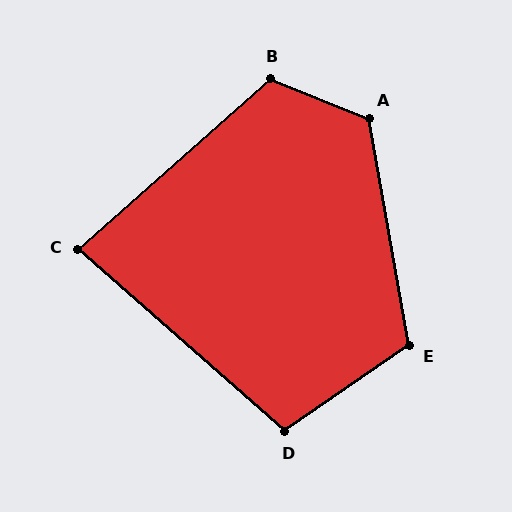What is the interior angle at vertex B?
Approximately 116 degrees (obtuse).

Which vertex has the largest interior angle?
A, at approximately 122 degrees.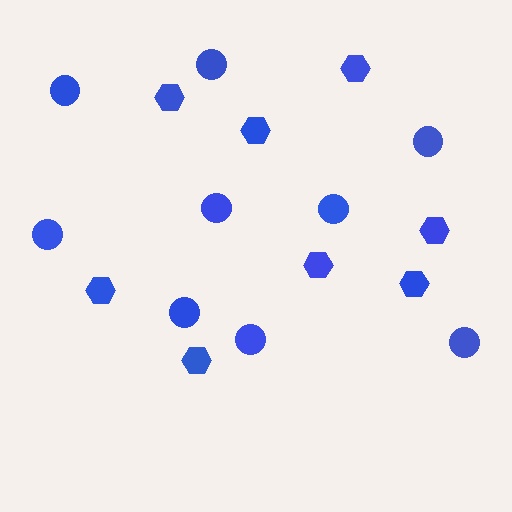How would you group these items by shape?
There are 2 groups: one group of hexagons (8) and one group of circles (9).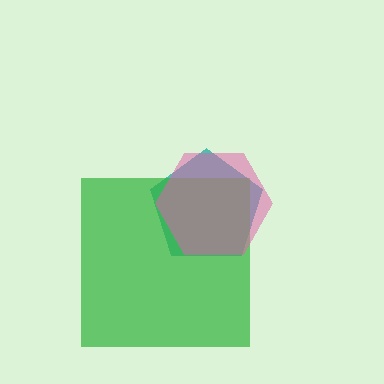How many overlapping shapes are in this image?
There are 3 overlapping shapes in the image.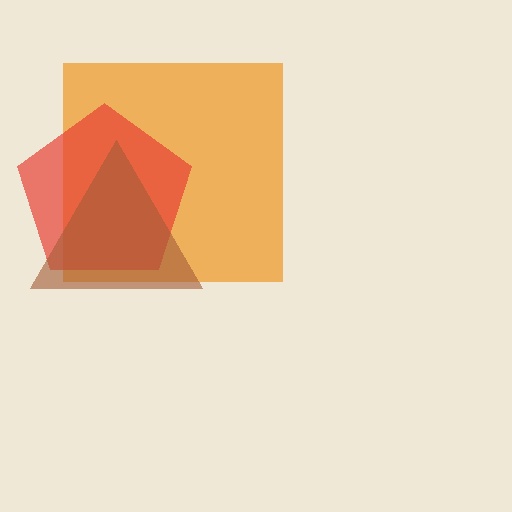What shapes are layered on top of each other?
The layered shapes are: an orange square, a red pentagon, a brown triangle.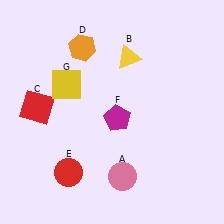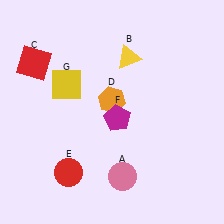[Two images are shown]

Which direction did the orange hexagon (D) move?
The orange hexagon (D) moved down.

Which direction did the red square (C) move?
The red square (C) moved up.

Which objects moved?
The objects that moved are: the red square (C), the orange hexagon (D).